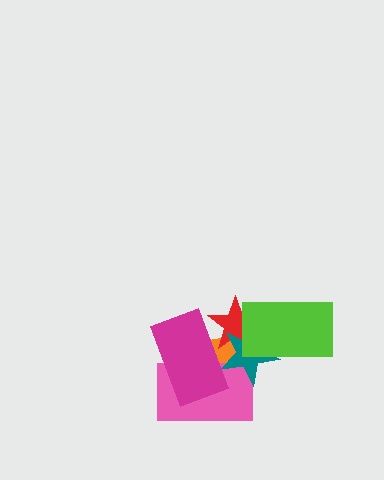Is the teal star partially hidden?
Yes, it is partially covered by another shape.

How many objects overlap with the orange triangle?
5 objects overlap with the orange triangle.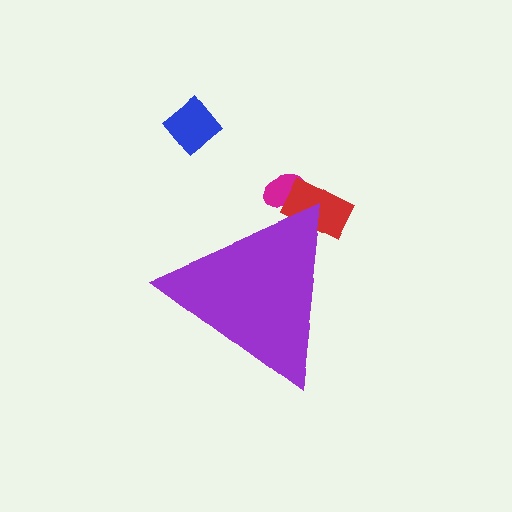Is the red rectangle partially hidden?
Yes, the red rectangle is partially hidden behind the purple triangle.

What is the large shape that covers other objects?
A purple triangle.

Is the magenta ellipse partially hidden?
Yes, the magenta ellipse is partially hidden behind the purple triangle.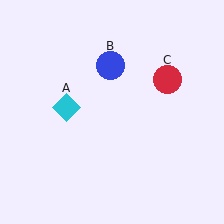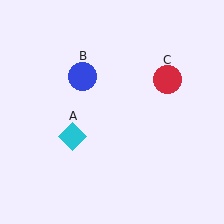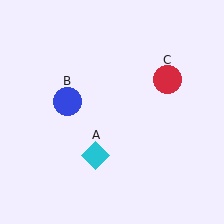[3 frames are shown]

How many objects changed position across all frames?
2 objects changed position: cyan diamond (object A), blue circle (object B).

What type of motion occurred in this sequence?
The cyan diamond (object A), blue circle (object B) rotated counterclockwise around the center of the scene.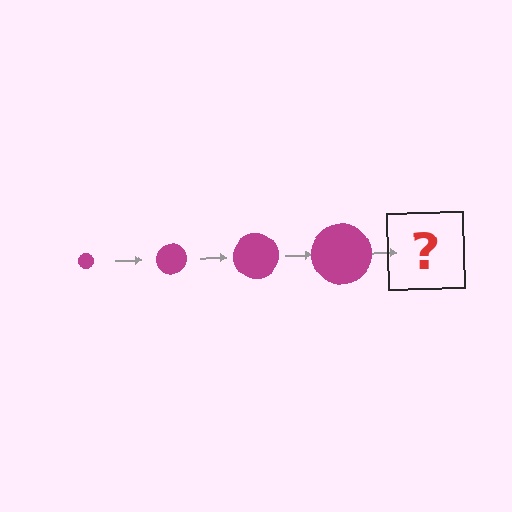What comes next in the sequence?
The next element should be a magenta circle, larger than the previous one.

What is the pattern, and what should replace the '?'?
The pattern is that the circle gets progressively larger each step. The '?' should be a magenta circle, larger than the previous one.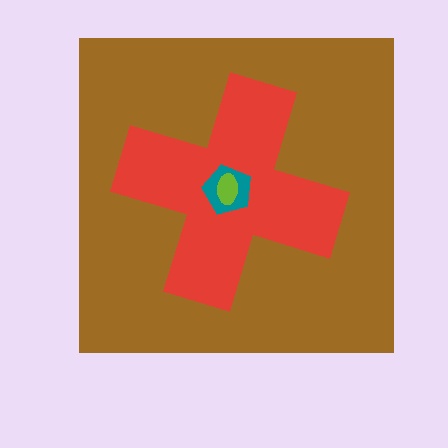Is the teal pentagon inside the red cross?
Yes.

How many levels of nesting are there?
4.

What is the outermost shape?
The brown square.